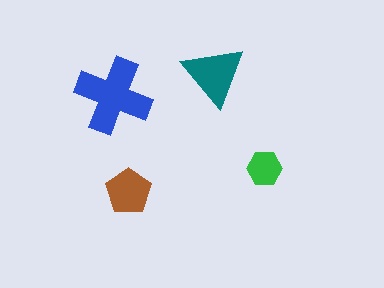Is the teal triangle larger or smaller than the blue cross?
Smaller.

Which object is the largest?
The blue cross.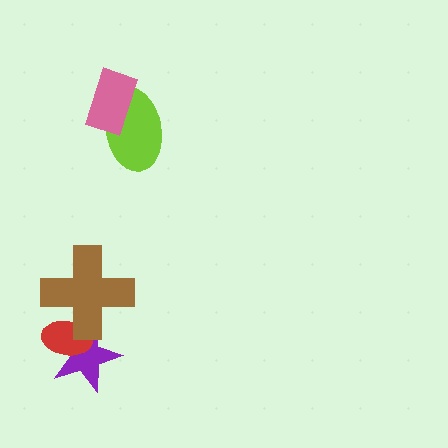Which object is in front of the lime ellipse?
The pink rectangle is in front of the lime ellipse.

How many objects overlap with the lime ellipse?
1 object overlaps with the lime ellipse.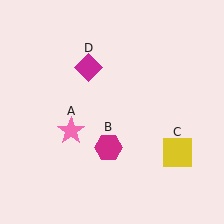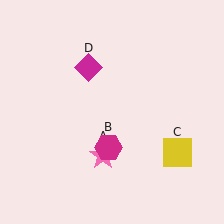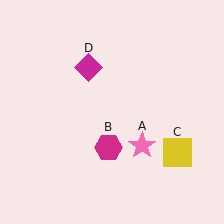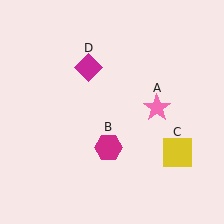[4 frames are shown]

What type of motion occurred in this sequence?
The pink star (object A) rotated counterclockwise around the center of the scene.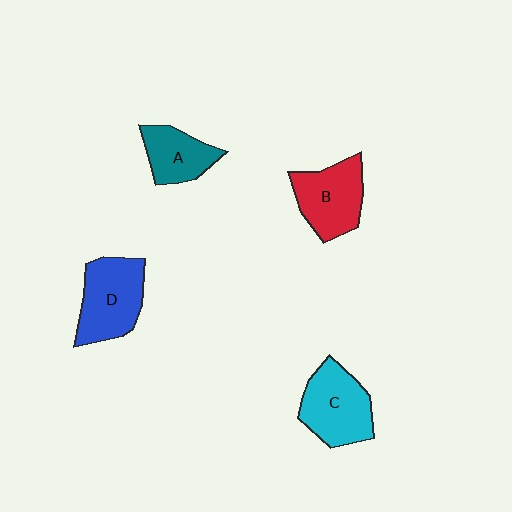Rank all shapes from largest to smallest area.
From largest to smallest: D (blue), C (cyan), B (red), A (teal).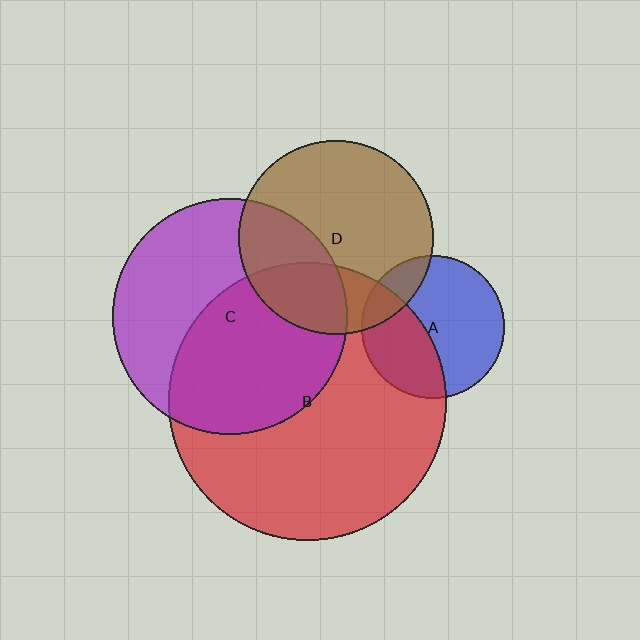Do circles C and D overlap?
Yes.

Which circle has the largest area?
Circle B (red).